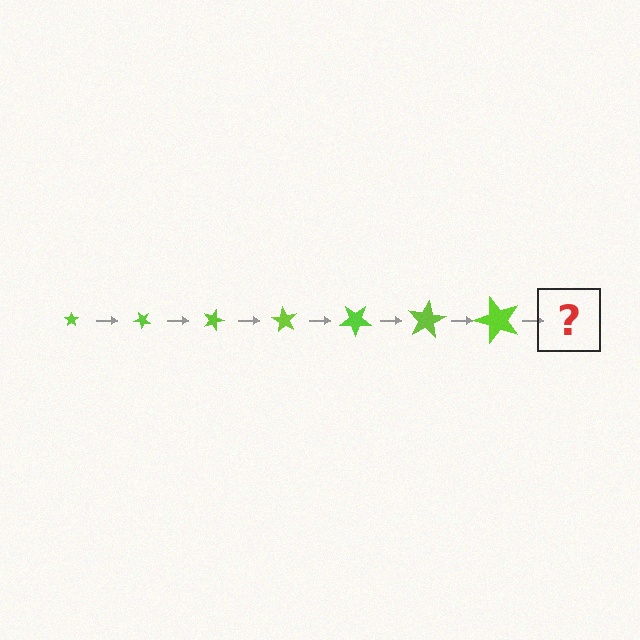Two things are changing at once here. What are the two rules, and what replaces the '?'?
The two rules are that the star grows larger each step and it rotates 45 degrees each step. The '?' should be a star, larger than the previous one and rotated 315 degrees from the start.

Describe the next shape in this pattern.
It should be a star, larger than the previous one and rotated 315 degrees from the start.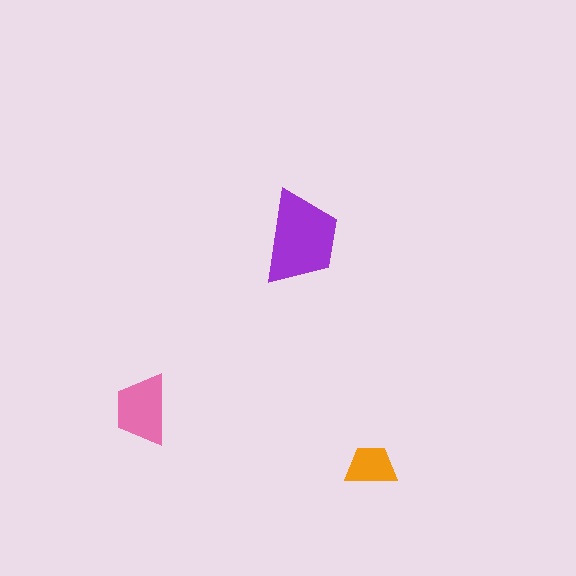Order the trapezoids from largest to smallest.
the purple one, the pink one, the orange one.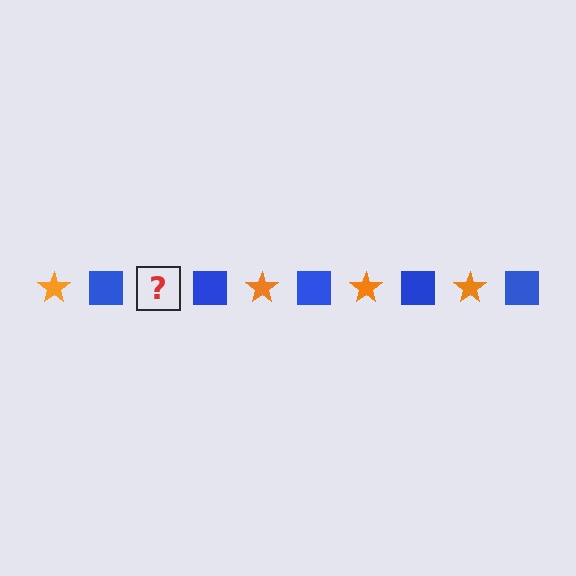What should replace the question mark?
The question mark should be replaced with an orange star.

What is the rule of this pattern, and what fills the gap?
The rule is that the pattern alternates between orange star and blue square. The gap should be filled with an orange star.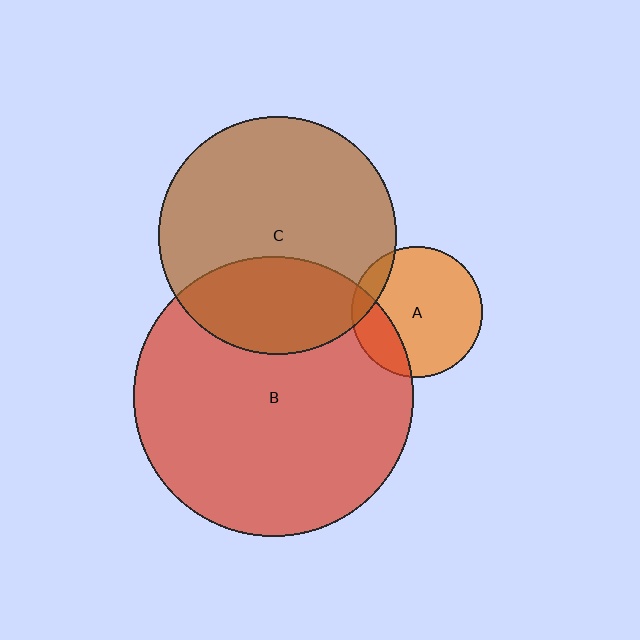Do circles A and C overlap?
Yes.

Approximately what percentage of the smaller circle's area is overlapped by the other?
Approximately 10%.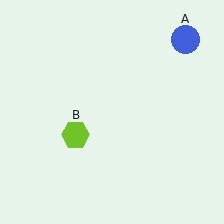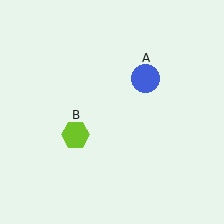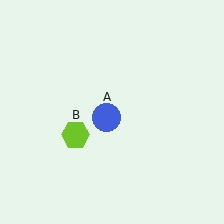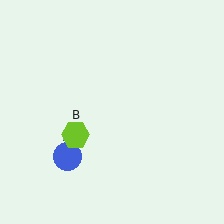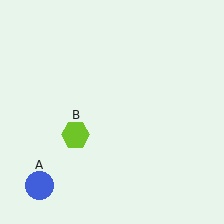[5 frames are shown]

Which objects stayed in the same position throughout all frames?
Lime hexagon (object B) remained stationary.